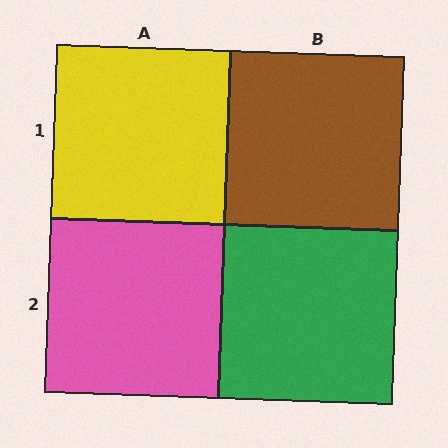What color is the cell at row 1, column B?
Brown.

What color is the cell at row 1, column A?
Yellow.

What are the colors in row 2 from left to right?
Pink, green.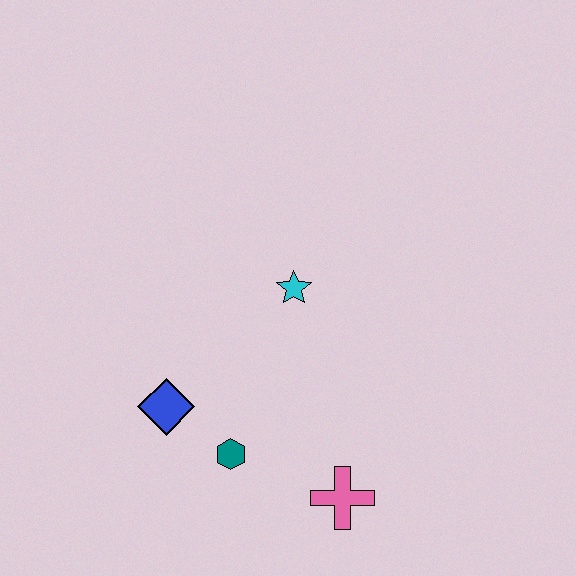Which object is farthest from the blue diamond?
The pink cross is farthest from the blue diamond.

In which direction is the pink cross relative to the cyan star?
The pink cross is below the cyan star.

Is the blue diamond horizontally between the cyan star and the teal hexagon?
No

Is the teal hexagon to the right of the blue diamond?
Yes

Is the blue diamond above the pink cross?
Yes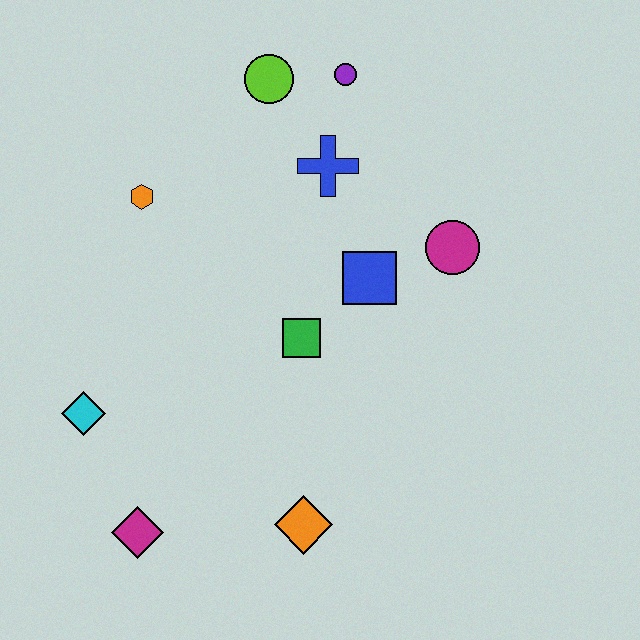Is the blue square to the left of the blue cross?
No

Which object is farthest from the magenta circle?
The magenta diamond is farthest from the magenta circle.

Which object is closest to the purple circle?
The lime circle is closest to the purple circle.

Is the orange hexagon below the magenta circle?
No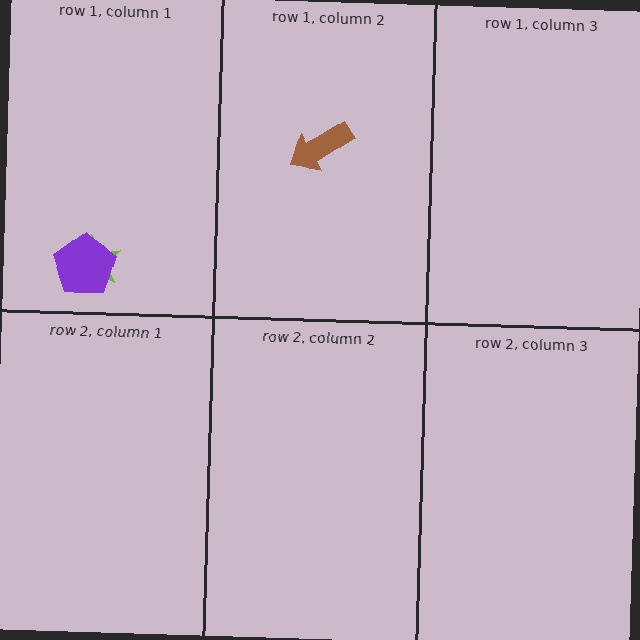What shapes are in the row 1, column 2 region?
The brown arrow.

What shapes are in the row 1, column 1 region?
The lime star, the purple pentagon.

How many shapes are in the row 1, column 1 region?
2.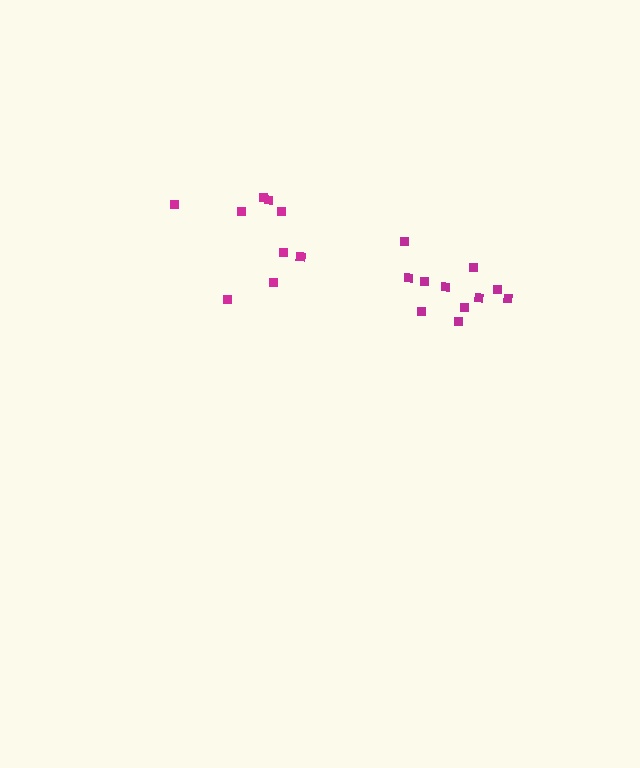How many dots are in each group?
Group 1: 9 dots, Group 2: 11 dots (20 total).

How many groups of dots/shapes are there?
There are 2 groups.